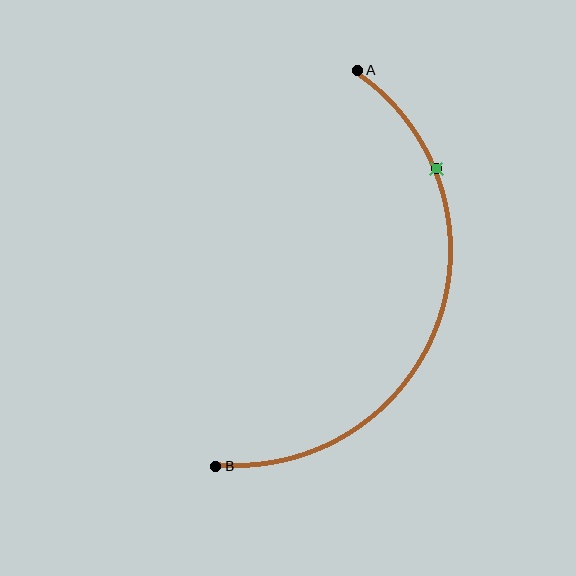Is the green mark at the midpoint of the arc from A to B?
No. The green mark lies on the arc but is closer to endpoint A. The arc midpoint would be at the point on the curve equidistant along the arc from both A and B.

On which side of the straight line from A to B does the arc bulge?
The arc bulges to the right of the straight line connecting A and B.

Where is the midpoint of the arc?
The arc midpoint is the point on the curve farthest from the straight line joining A and B. It sits to the right of that line.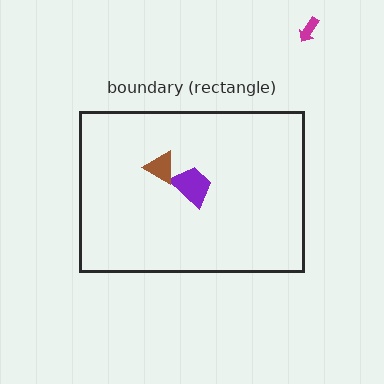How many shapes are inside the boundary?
2 inside, 1 outside.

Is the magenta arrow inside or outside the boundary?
Outside.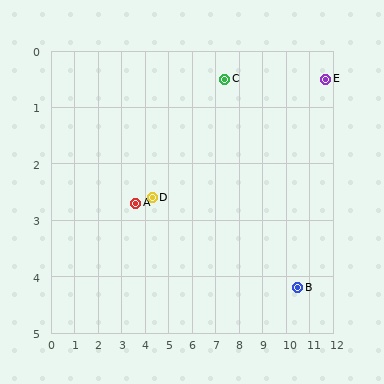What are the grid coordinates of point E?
Point E is at approximately (11.7, 0.5).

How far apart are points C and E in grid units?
Points C and E are about 4.3 grid units apart.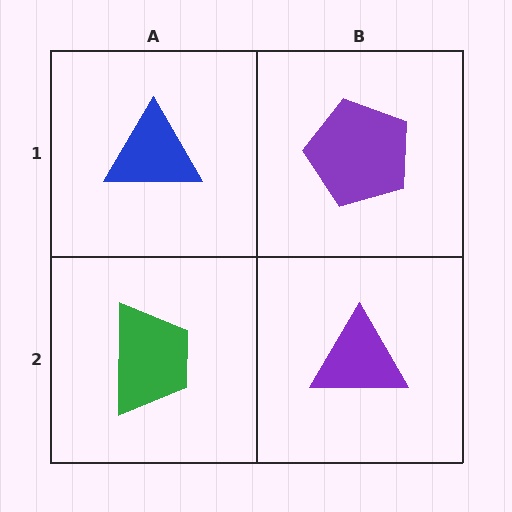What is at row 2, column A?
A green trapezoid.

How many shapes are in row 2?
2 shapes.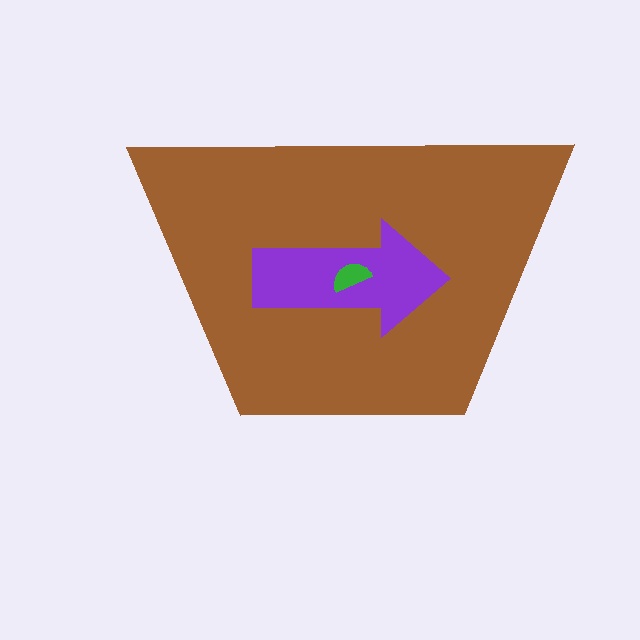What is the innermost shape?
The green semicircle.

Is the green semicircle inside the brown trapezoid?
Yes.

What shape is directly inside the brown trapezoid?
The purple arrow.